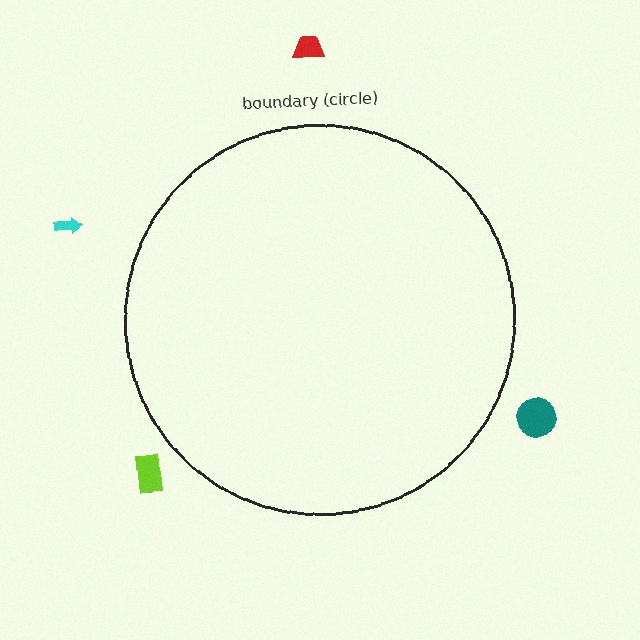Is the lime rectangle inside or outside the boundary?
Outside.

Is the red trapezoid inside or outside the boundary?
Outside.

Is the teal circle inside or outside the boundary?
Outside.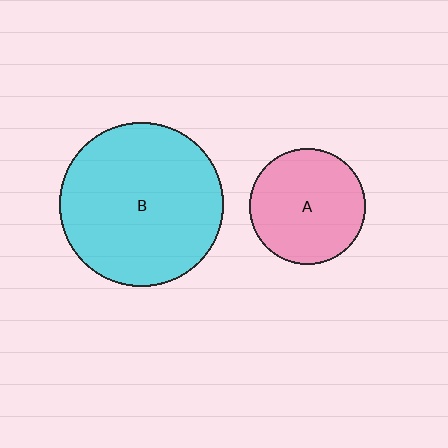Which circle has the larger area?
Circle B (cyan).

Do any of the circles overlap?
No, none of the circles overlap.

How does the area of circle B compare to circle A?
Approximately 2.0 times.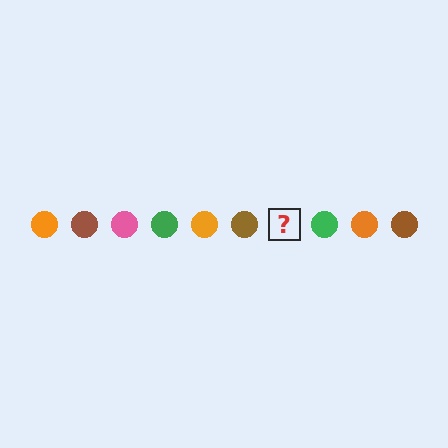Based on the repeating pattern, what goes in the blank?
The blank should be a pink circle.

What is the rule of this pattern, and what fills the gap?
The rule is that the pattern cycles through orange, brown, pink, green circles. The gap should be filled with a pink circle.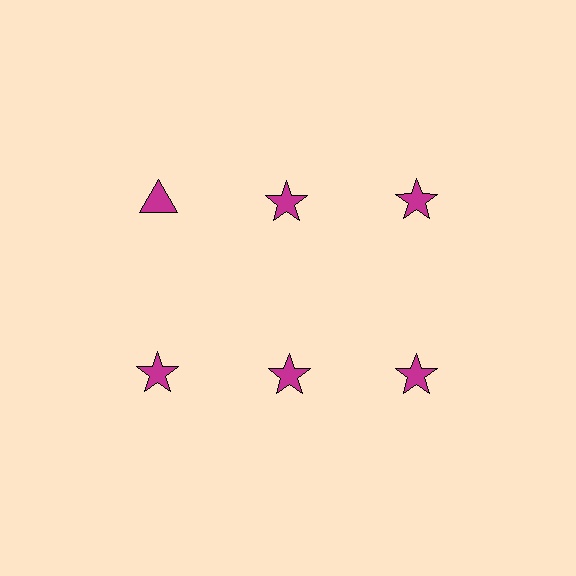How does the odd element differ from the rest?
It has a different shape: triangle instead of star.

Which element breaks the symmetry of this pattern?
The magenta triangle in the top row, leftmost column breaks the symmetry. All other shapes are magenta stars.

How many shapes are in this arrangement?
There are 6 shapes arranged in a grid pattern.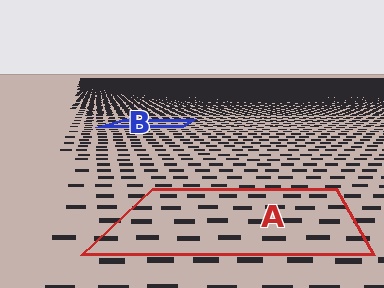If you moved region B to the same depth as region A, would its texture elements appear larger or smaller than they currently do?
They would appear larger. At a closer depth, the same texture elements are projected at a bigger on-screen size.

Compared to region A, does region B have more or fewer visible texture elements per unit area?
Region B has more texture elements per unit area — they are packed more densely because it is farther away.